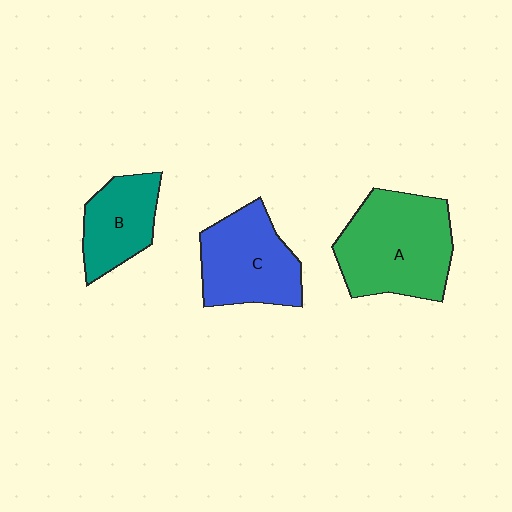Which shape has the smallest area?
Shape B (teal).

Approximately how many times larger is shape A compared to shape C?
Approximately 1.3 times.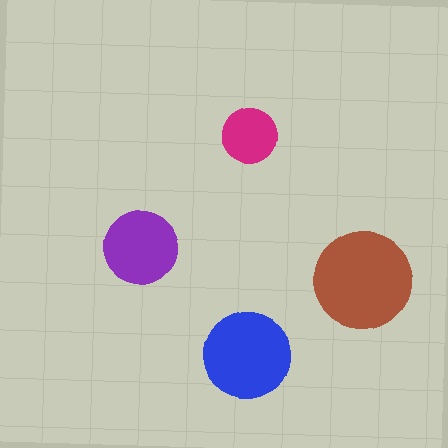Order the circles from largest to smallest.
the brown one, the blue one, the purple one, the magenta one.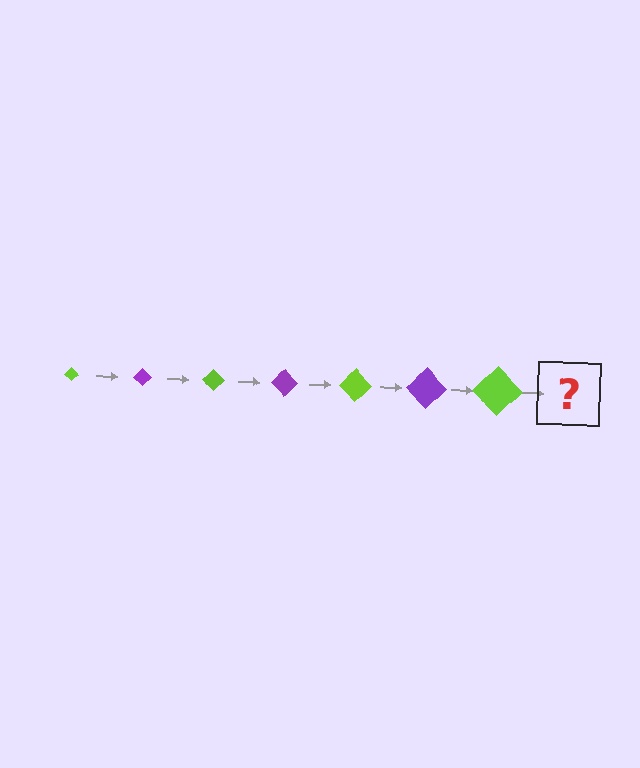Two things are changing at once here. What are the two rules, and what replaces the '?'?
The two rules are that the diamond grows larger each step and the color cycles through lime and purple. The '?' should be a purple diamond, larger than the previous one.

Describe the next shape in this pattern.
It should be a purple diamond, larger than the previous one.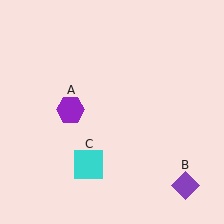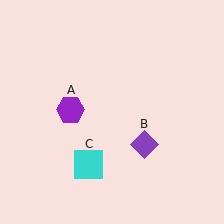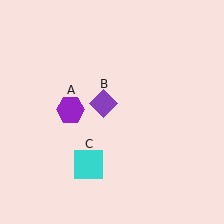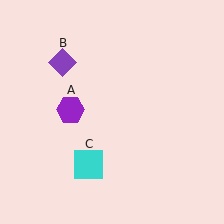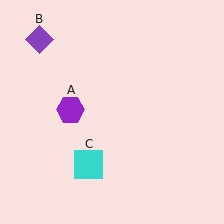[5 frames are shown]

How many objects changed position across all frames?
1 object changed position: purple diamond (object B).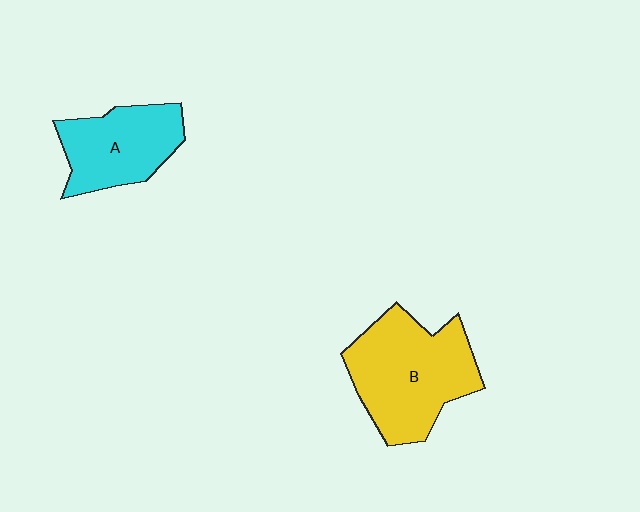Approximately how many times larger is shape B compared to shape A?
Approximately 1.4 times.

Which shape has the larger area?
Shape B (yellow).